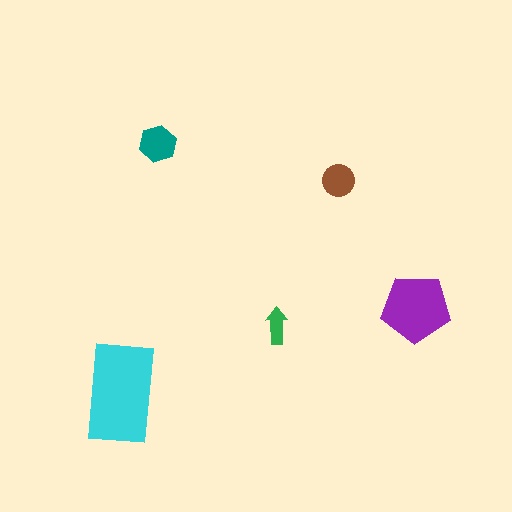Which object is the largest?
The cyan rectangle.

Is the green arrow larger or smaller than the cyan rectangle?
Smaller.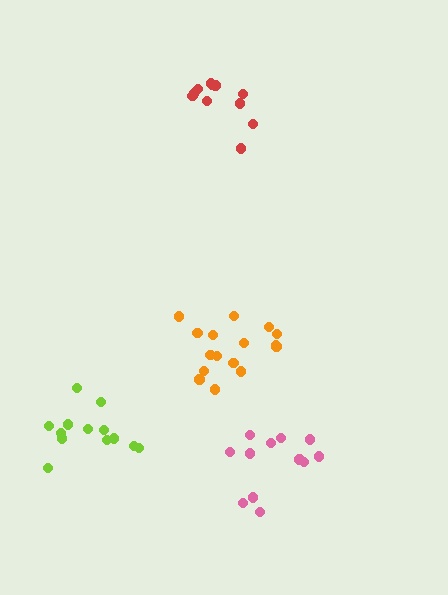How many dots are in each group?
Group 1: 16 dots, Group 2: 13 dots, Group 3: 12 dots, Group 4: 11 dots (52 total).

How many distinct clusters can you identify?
There are 4 distinct clusters.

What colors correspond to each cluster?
The clusters are colored: orange, lime, pink, red.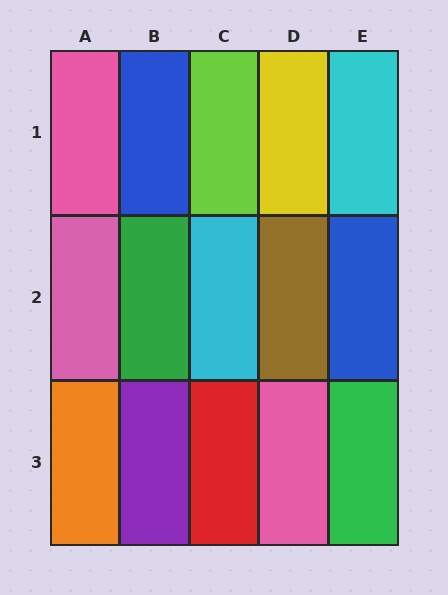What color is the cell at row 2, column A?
Pink.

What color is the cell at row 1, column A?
Pink.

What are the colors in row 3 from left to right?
Orange, purple, red, pink, green.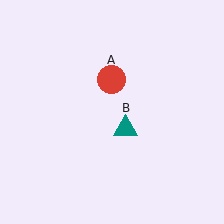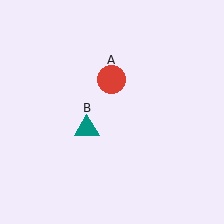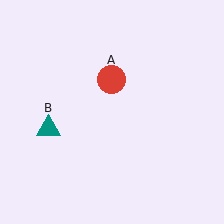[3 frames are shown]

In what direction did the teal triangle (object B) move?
The teal triangle (object B) moved left.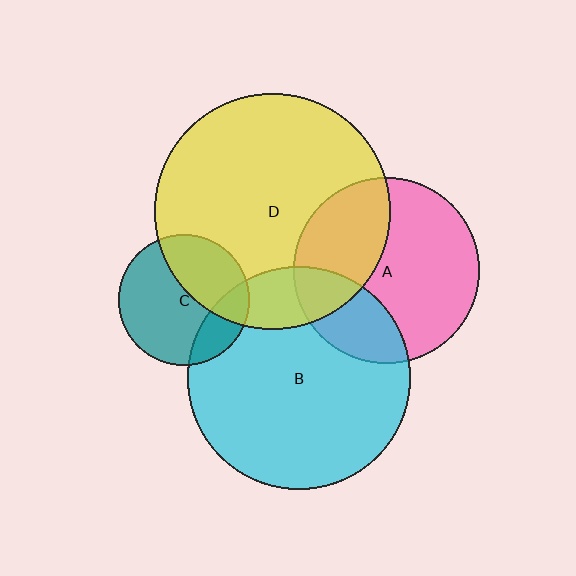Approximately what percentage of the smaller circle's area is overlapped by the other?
Approximately 35%.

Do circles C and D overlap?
Yes.